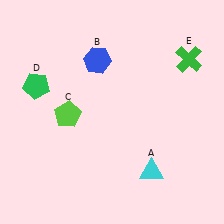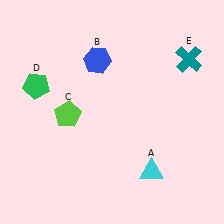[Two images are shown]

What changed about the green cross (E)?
In Image 1, E is green. In Image 2, it changed to teal.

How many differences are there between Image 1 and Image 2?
There is 1 difference between the two images.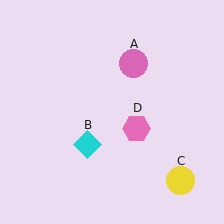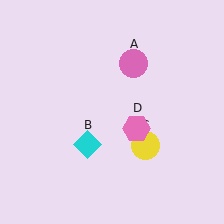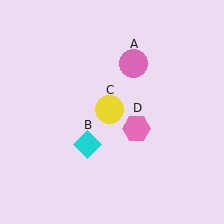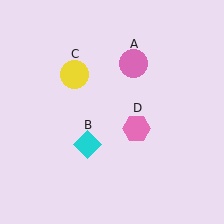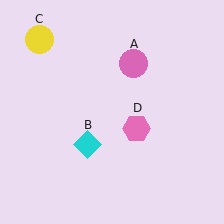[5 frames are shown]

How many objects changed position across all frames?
1 object changed position: yellow circle (object C).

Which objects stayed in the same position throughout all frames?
Pink circle (object A) and cyan diamond (object B) and pink hexagon (object D) remained stationary.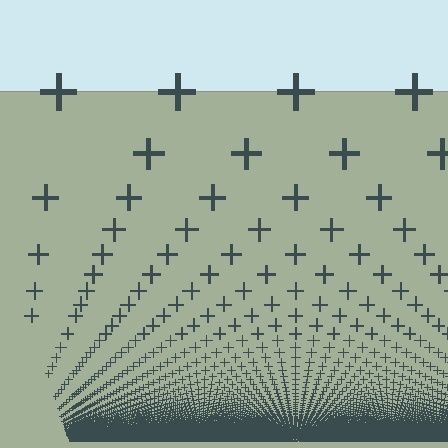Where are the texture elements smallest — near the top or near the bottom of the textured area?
Near the bottom.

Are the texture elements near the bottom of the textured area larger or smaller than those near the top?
Smaller. The gradient is inverted — elements near the bottom are smaller and denser.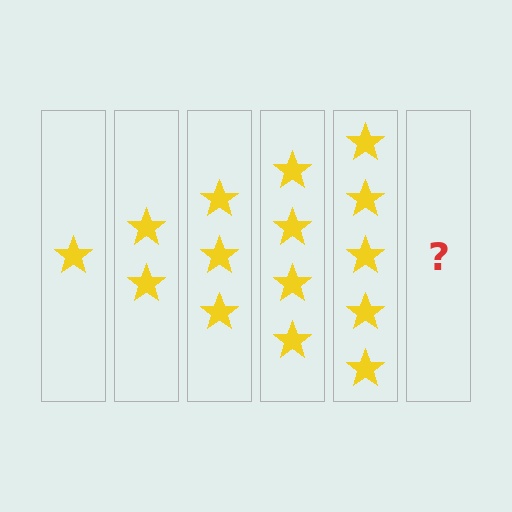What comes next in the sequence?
The next element should be 6 stars.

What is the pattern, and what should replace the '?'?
The pattern is that each step adds one more star. The '?' should be 6 stars.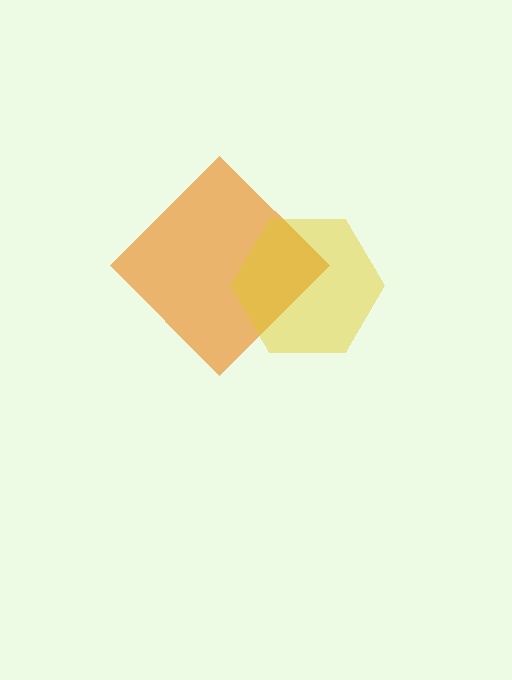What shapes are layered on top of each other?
The layered shapes are: an orange diamond, a yellow hexagon.